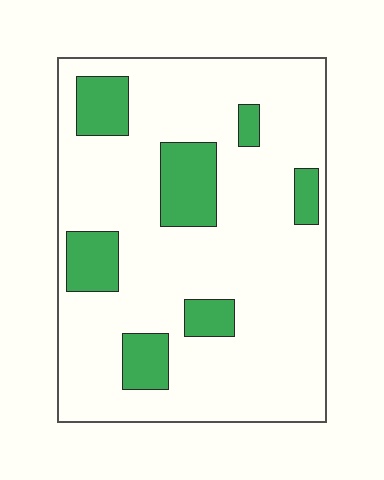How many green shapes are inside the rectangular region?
7.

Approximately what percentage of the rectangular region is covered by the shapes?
Approximately 20%.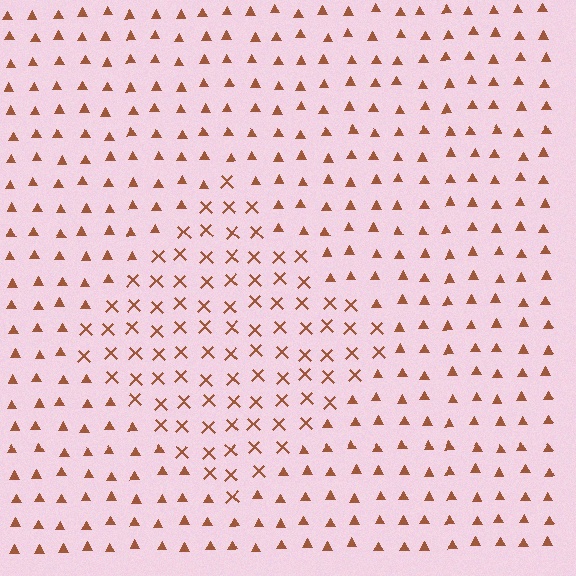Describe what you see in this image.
The image is filled with small brown elements arranged in a uniform grid. A diamond-shaped region contains X marks, while the surrounding area contains triangles. The boundary is defined purely by the change in element shape.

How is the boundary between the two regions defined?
The boundary is defined by a change in element shape: X marks inside vs. triangles outside. All elements share the same color and spacing.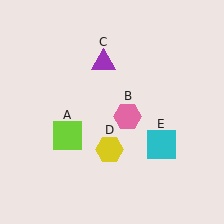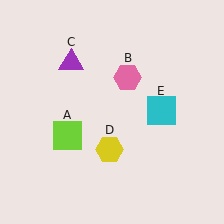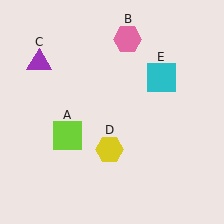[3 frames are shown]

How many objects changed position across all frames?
3 objects changed position: pink hexagon (object B), purple triangle (object C), cyan square (object E).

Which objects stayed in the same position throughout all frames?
Lime square (object A) and yellow hexagon (object D) remained stationary.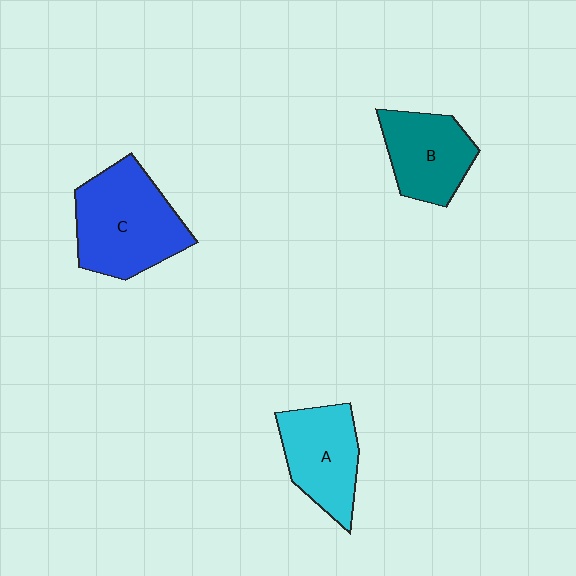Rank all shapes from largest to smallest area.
From largest to smallest: C (blue), A (cyan), B (teal).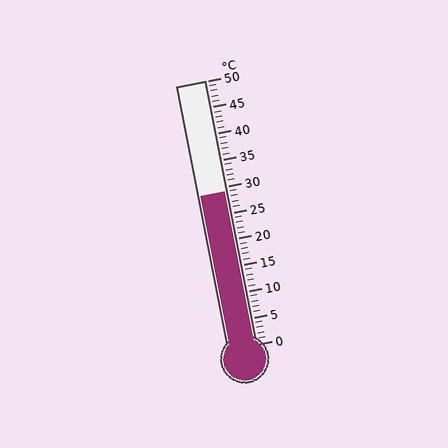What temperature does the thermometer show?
The thermometer shows approximately 29°C.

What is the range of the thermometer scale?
The thermometer scale ranges from 0°C to 50°C.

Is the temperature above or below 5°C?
The temperature is above 5°C.